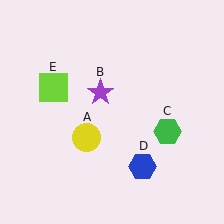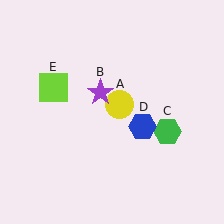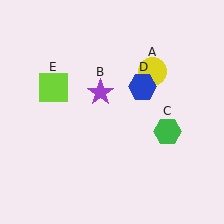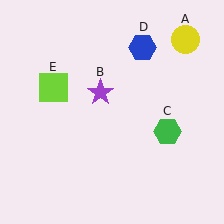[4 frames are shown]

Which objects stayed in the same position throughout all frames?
Purple star (object B) and green hexagon (object C) and lime square (object E) remained stationary.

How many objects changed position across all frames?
2 objects changed position: yellow circle (object A), blue hexagon (object D).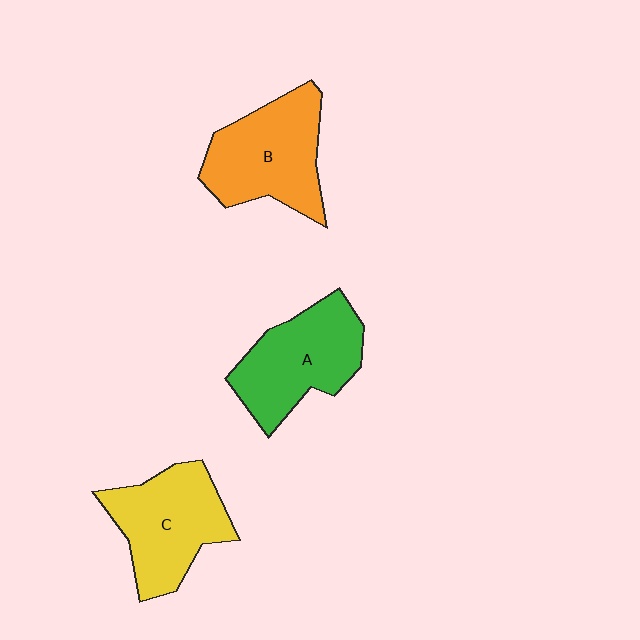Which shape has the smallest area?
Shape A (green).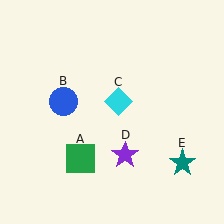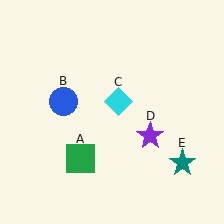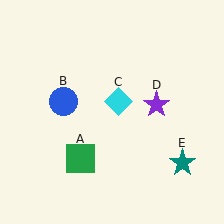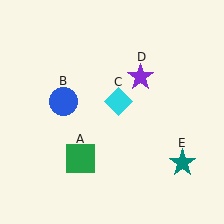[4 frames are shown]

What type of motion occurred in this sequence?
The purple star (object D) rotated counterclockwise around the center of the scene.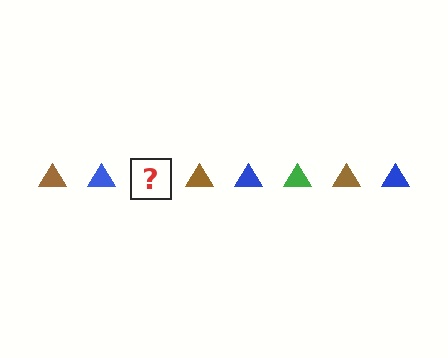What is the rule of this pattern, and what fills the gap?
The rule is that the pattern cycles through brown, blue, green triangles. The gap should be filled with a green triangle.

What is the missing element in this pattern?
The missing element is a green triangle.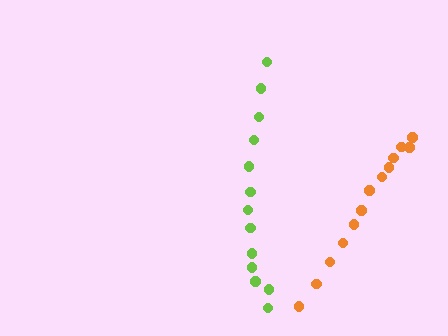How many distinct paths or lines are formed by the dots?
There are 2 distinct paths.